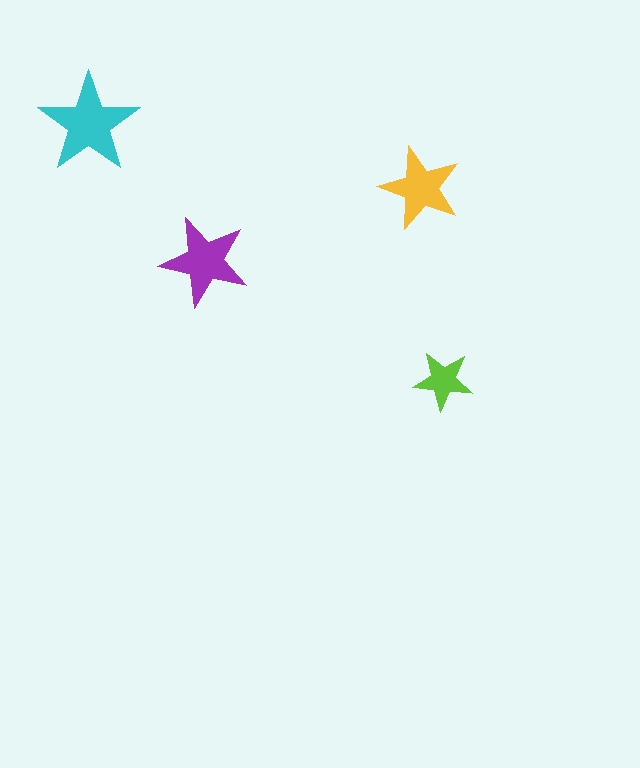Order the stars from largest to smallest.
the cyan one, the purple one, the yellow one, the lime one.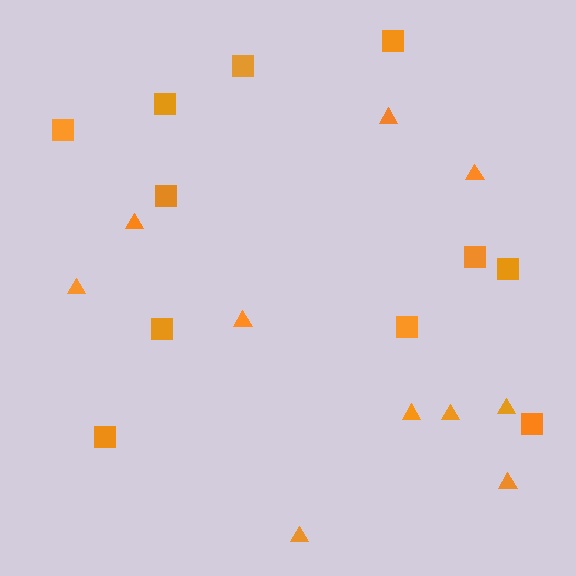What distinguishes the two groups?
There are 2 groups: one group of squares (11) and one group of triangles (10).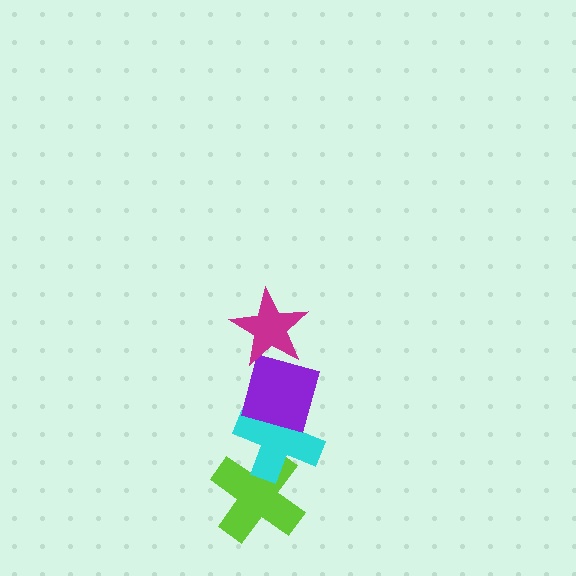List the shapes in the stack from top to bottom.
From top to bottom: the magenta star, the purple diamond, the cyan cross, the lime cross.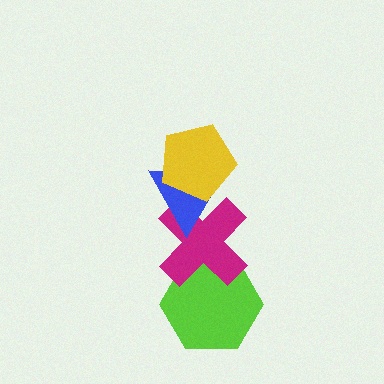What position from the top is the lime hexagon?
The lime hexagon is 4th from the top.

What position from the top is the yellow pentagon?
The yellow pentagon is 1st from the top.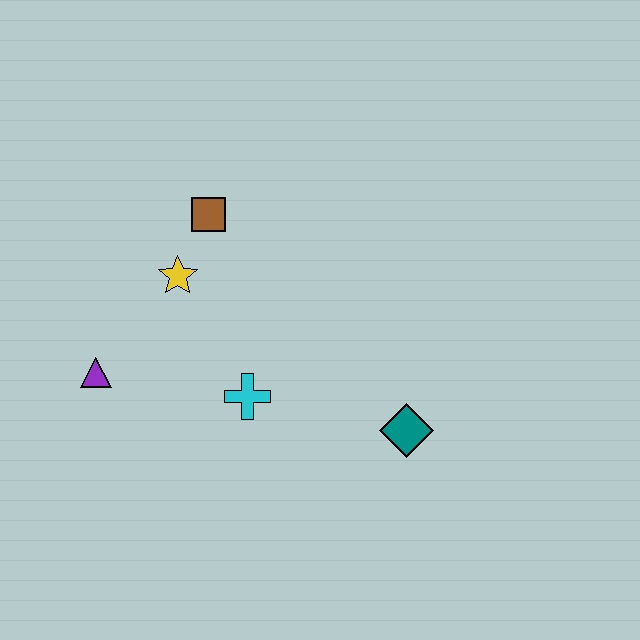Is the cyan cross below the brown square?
Yes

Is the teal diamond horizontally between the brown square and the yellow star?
No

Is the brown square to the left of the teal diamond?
Yes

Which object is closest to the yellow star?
The brown square is closest to the yellow star.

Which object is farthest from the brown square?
The teal diamond is farthest from the brown square.